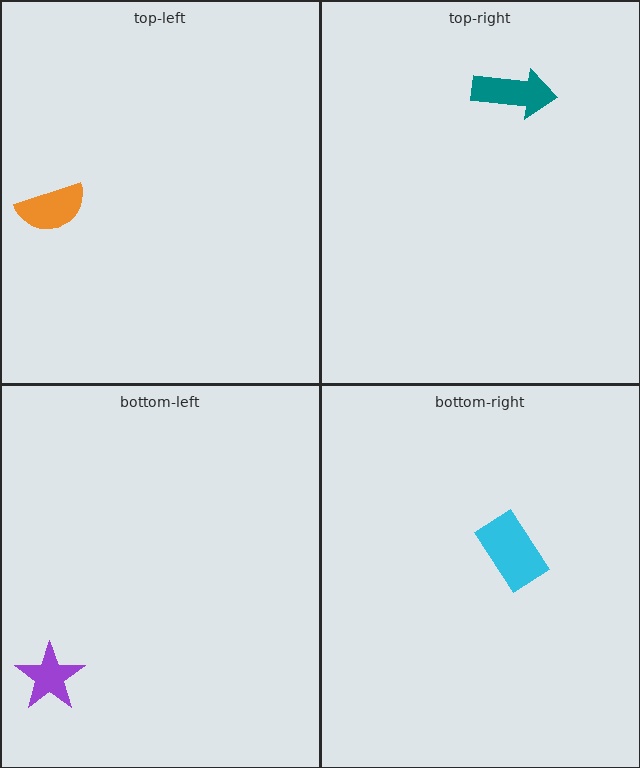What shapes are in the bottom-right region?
The cyan rectangle.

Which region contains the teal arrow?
The top-right region.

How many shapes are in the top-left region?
1.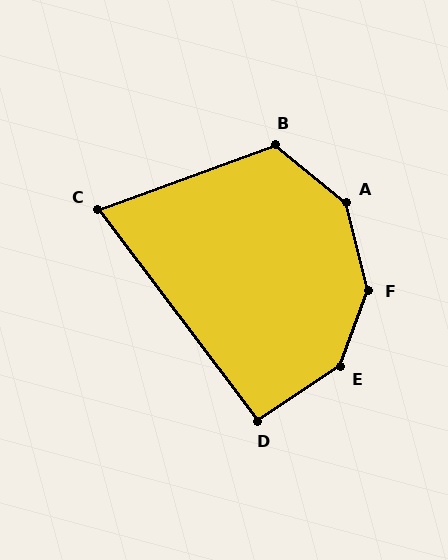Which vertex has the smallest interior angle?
C, at approximately 73 degrees.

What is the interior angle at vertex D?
Approximately 94 degrees (approximately right).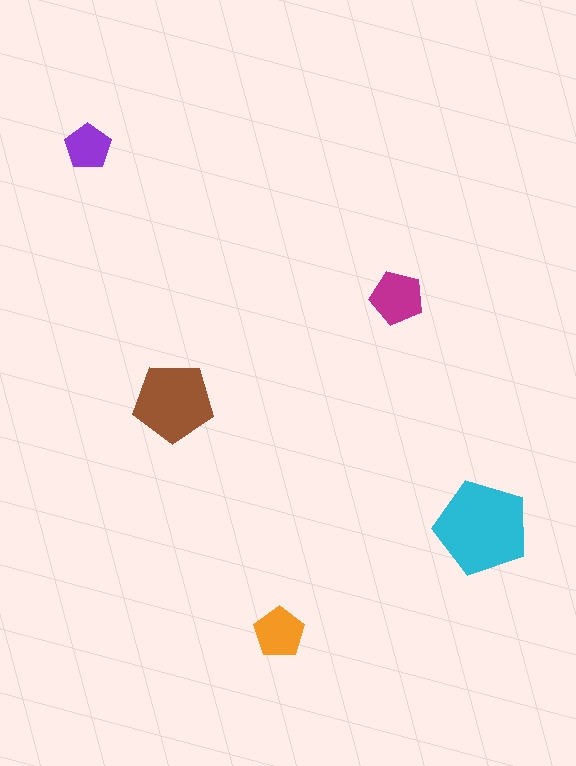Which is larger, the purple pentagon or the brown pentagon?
The brown one.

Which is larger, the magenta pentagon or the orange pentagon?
The magenta one.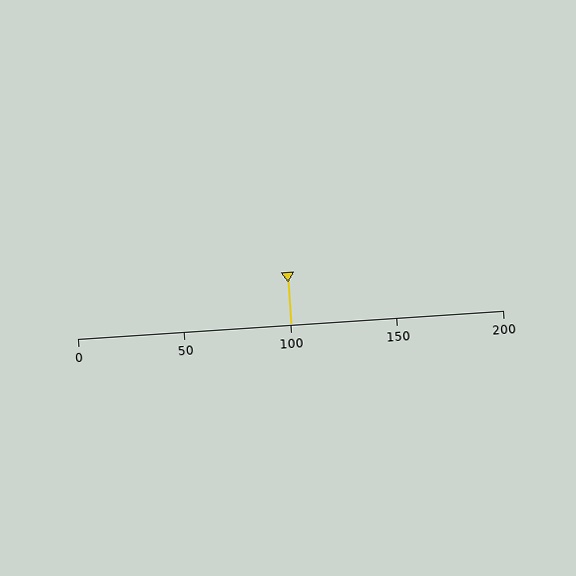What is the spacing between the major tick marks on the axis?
The major ticks are spaced 50 apart.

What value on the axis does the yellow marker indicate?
The marker indicates approximately 100.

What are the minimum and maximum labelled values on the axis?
The axis runs from 0 to 200.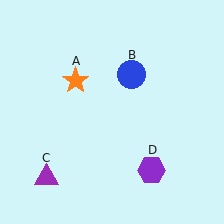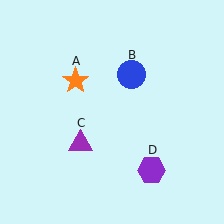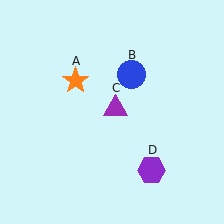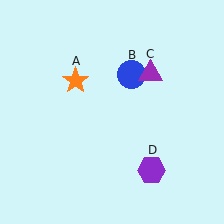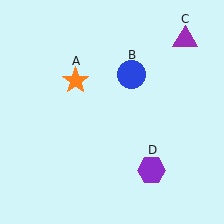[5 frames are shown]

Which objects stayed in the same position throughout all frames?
Orange star (object A) and blue circle (object B) and purple hexagon (object D) remained stationary.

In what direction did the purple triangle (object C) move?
The purple triangle (object C) moved up and to the right.